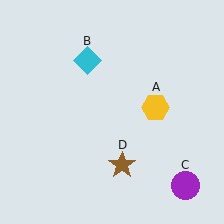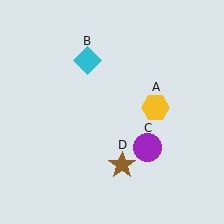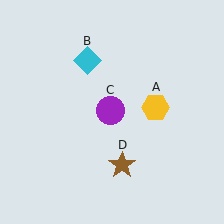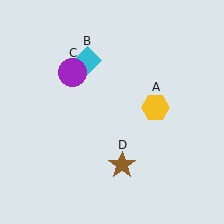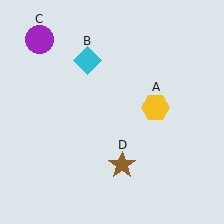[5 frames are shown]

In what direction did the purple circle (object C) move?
The purple circle (object C) moved up and to the left.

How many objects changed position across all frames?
1 object changed position: purple circle (object C).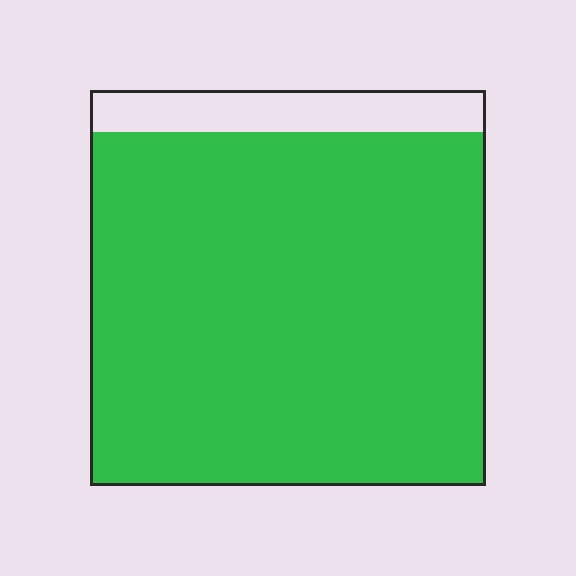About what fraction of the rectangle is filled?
About nine tenths (9/10).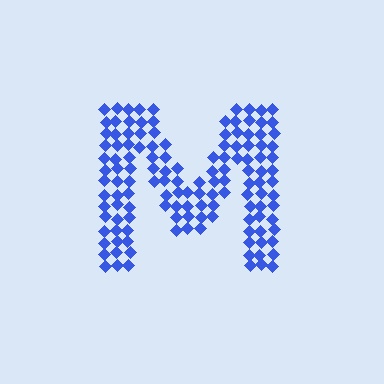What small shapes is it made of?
It is made of small diamonds.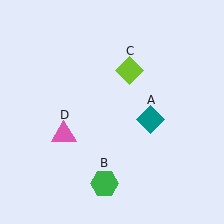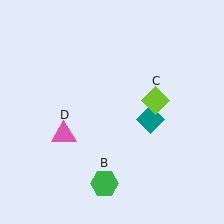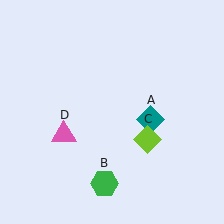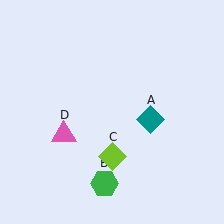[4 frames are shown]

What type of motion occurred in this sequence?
The lime diamond (object C) rotated clockwise around the center of the scene.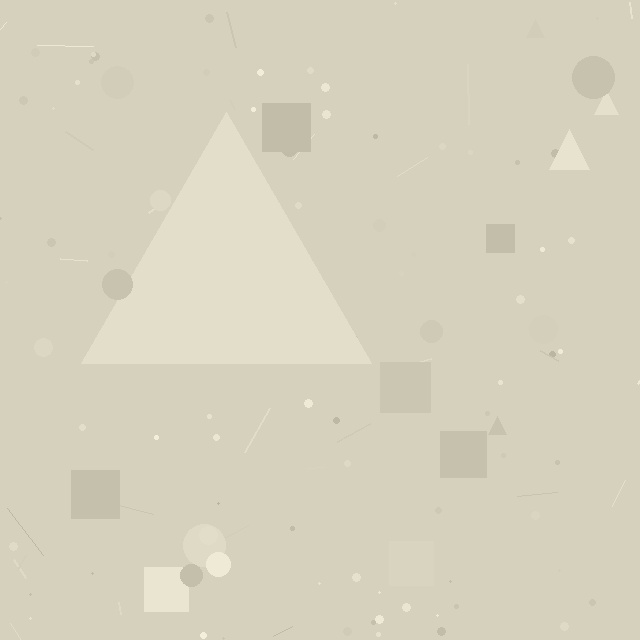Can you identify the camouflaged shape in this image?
The camouflaged shape is a triangle.